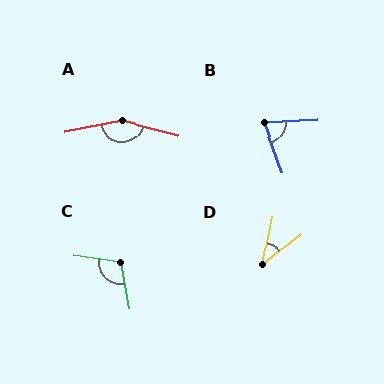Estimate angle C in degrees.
Approximately 109 degrees.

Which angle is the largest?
A, at approximately 155 degrees.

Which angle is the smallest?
D, at approximately 41 degrees.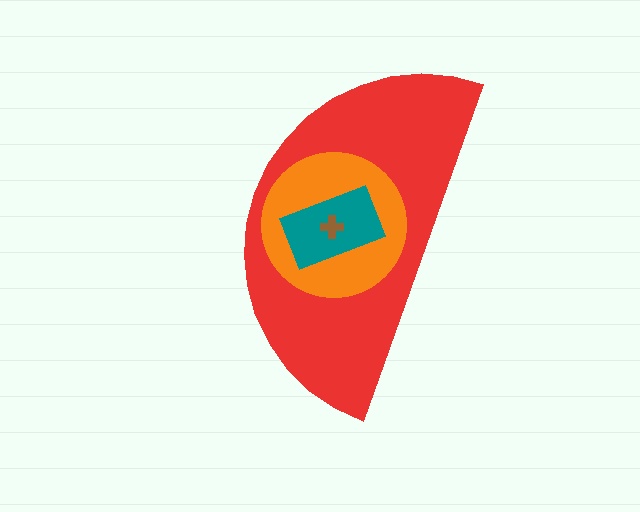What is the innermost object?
The brown cross.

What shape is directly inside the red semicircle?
The orange circle.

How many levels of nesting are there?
4.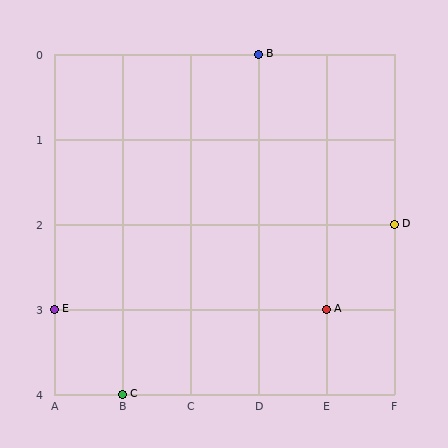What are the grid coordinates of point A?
Point A is at grid coordinates (E, 3).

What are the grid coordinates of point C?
Point C is at grid coordinates (B, 4).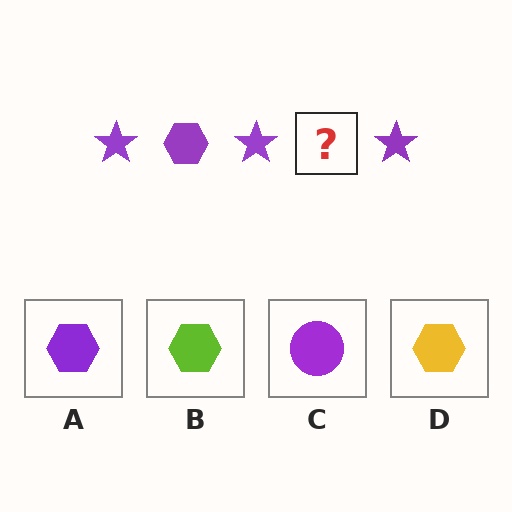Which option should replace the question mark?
Option A.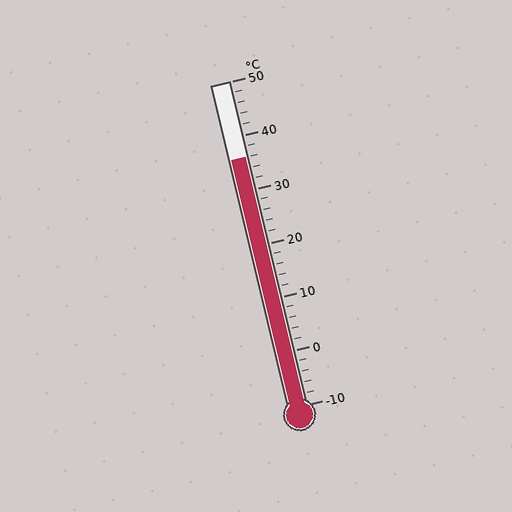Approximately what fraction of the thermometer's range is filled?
The thermometer is filled to approximately 75% of its range.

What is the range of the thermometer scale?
The thermometer scale ranges from -10°C to 50°C.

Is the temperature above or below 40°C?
The temperature is below 40°C.